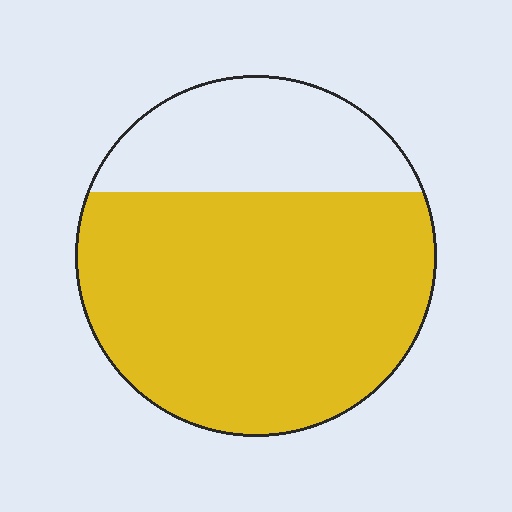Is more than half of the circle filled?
Yes.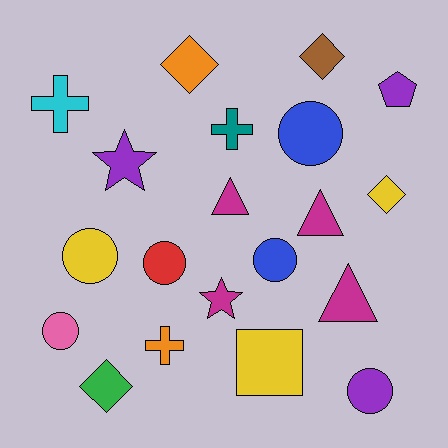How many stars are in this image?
There are 2 stars.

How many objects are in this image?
There are 20 objects.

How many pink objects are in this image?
There is 1 pink object.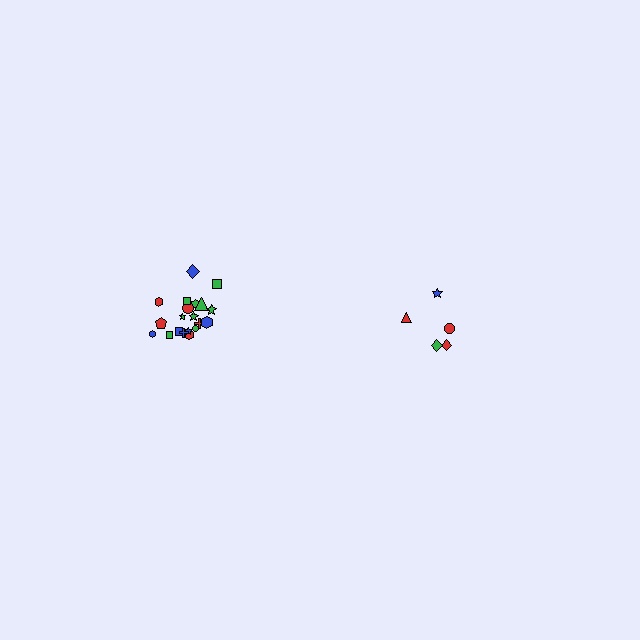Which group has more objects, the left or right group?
The left group.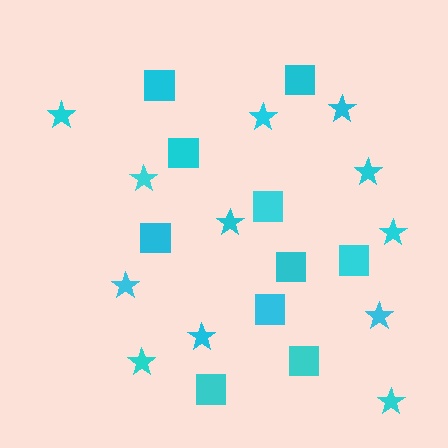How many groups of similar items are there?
There are 2 groups: one group of squares (10) and one group of stars (12).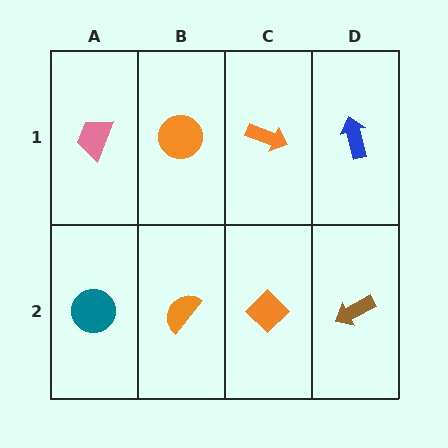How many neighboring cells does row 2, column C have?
3.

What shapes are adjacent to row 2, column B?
An orange circle (row 1, column B), a teal circle (row 2, column A), an orange diamond (row 2, column C).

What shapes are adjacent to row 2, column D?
A blue arrow (row 1, column D), an orange diamond (row 2, column C).